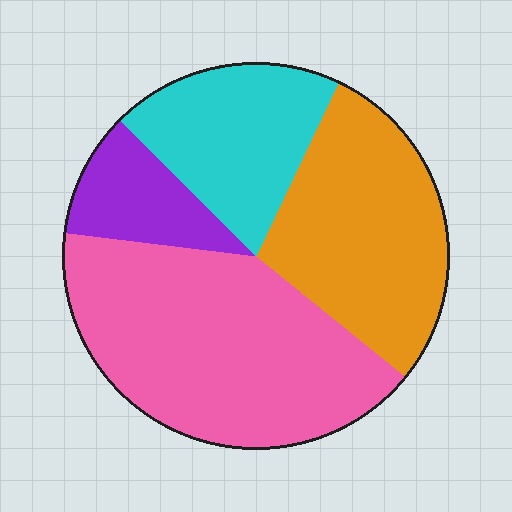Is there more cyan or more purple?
Cyan.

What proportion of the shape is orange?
Orange covers 29% of the shape.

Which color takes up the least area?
Purple, at roughly 10%.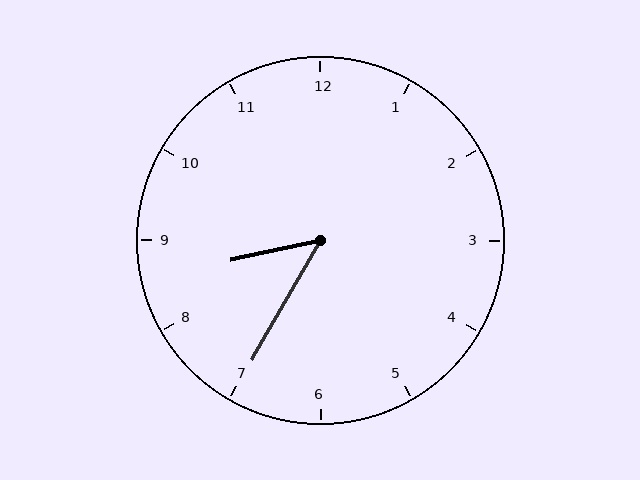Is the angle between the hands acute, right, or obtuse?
It is acute.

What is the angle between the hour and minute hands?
Approximately 48 degrees.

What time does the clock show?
8:35.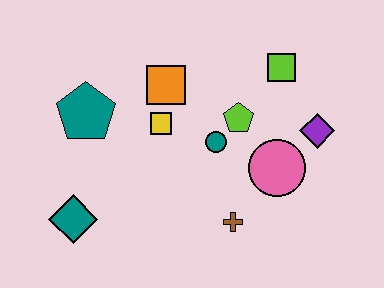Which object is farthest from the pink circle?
The teal diamond is farthest from the pink circle.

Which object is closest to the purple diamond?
The pink circle is closest to the purple diamond.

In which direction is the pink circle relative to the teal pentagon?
The pink circle is to the right of the teal pentagon.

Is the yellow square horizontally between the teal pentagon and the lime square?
Yes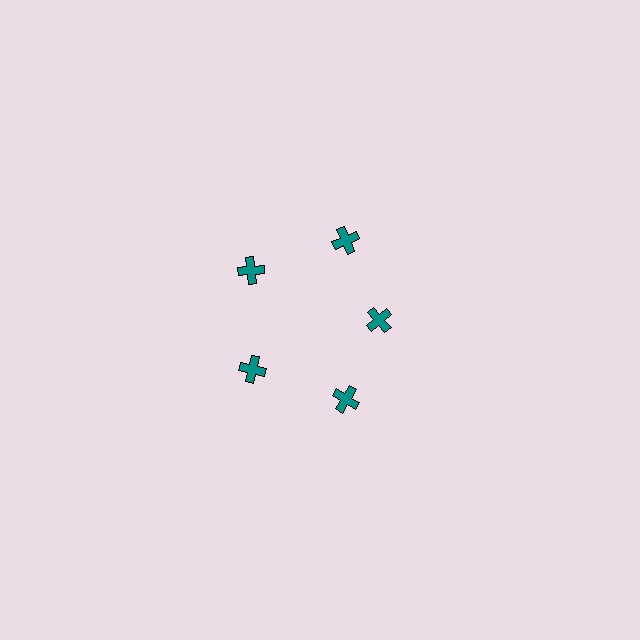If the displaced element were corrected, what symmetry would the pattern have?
It would have 5-fold rotational symmetry — the pattern would map onto itself every 72 degrees.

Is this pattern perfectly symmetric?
No. The 5 teal crosses are arranged in a ring, but one element near the 3 o'clock position is pulled inward toward the center, breaking the 5-fold rotational symmetry.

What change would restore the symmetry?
The symmetry would be restored by moving it outward, back onto the ring so that all 5 crosses sit at equal angles and equal distance from the center.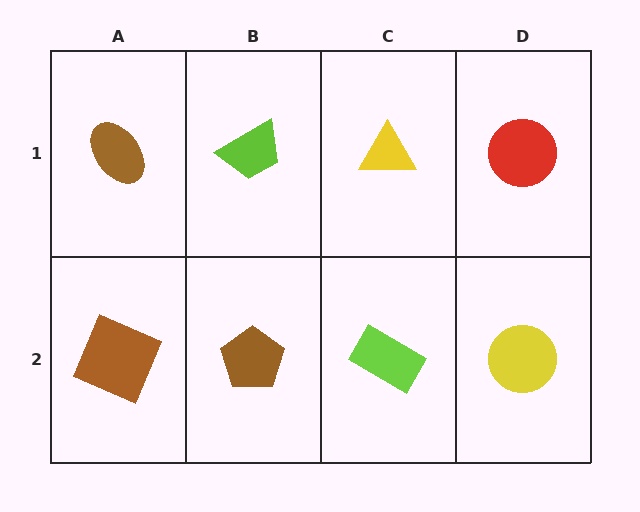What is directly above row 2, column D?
A red circle.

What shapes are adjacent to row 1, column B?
A brown pentagon (row 2, column B), a brown ellipse (row 1, column A), a yellow triangle (row 1, column C).